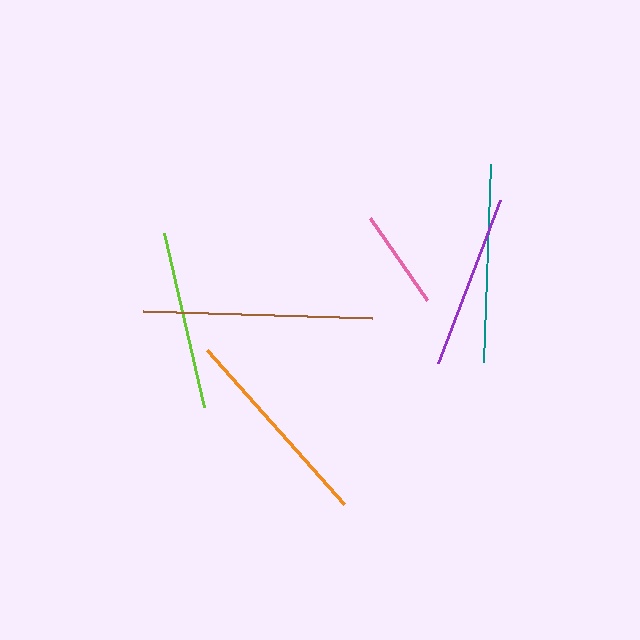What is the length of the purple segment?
The purple segment is approximately 173 pixels long.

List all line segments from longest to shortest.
From longest to shortest: brown, orange, teal, lime, purple, pink.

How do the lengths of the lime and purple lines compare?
The lime and purple lines are approximately the same length.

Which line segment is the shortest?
The pink line is the shortest at approximately 100 pixels.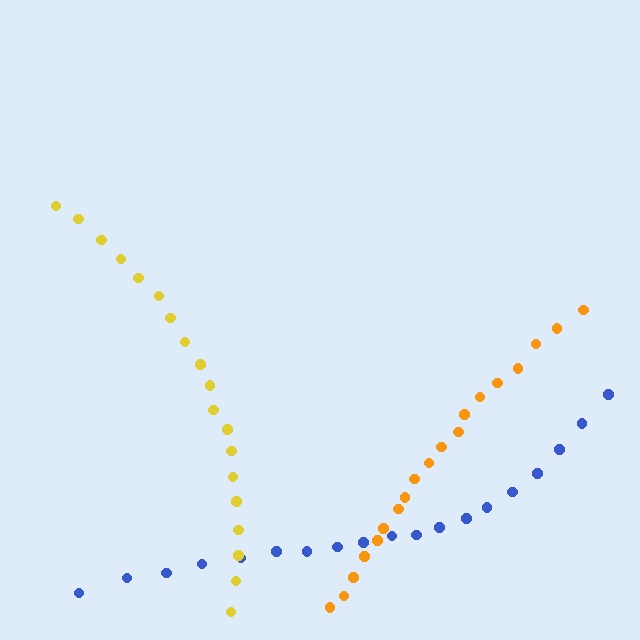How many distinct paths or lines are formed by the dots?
There are 3 distinct paths.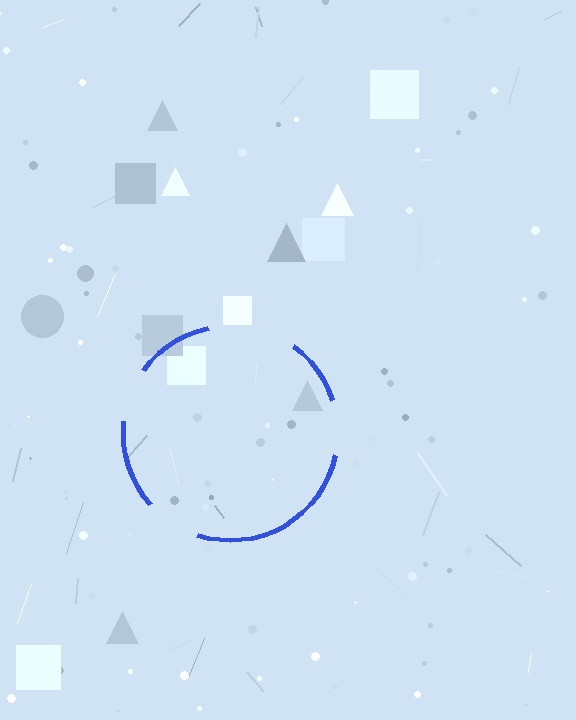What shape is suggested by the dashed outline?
The dashed outline suggests a circle.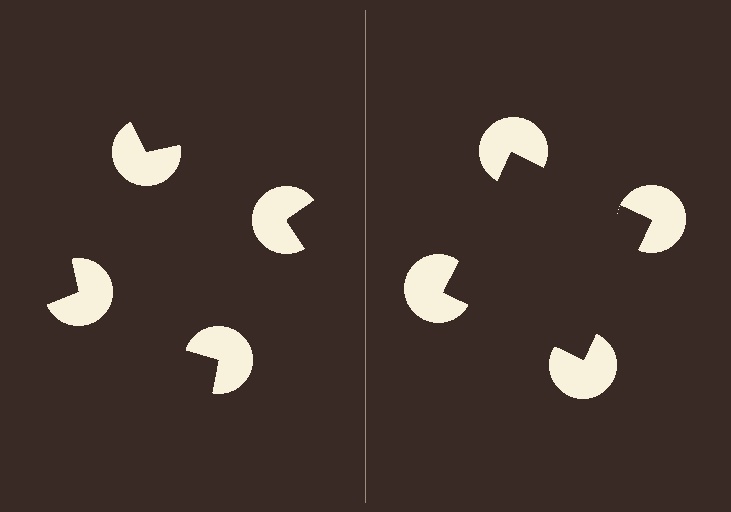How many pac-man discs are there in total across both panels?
8 — 4 on each side.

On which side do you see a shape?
An illusory square appears on the right side. On the left side the wedge cuts are rotated, so no coherent shape forms.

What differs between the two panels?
The pac-man discs are positioned identically on both sides; only the wedge orientations differ. On the right they align to a square; on the left they are misaligned.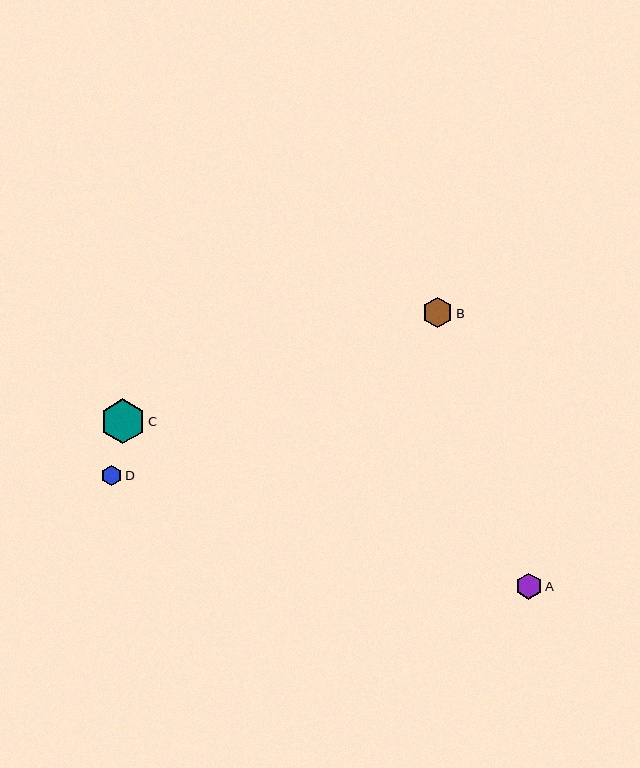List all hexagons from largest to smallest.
From largest to smallest: C, B, A, D.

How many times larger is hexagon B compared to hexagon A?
Hexagon B is approximately 1.2 times the size of hexagon A.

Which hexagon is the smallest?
Hexagon D is the smallest with a size of approximately 20 pixels.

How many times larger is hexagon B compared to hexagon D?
Hexagon B is approximately 1.5 times the size of hexagon D.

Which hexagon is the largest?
Hexagon C is the largest with a size of approximately 44 pixels.